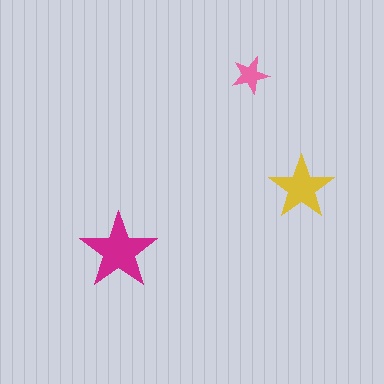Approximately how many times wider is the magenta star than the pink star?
About 2 times wider.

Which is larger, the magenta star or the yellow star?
The magenta one.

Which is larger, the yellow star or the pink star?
The yellow one.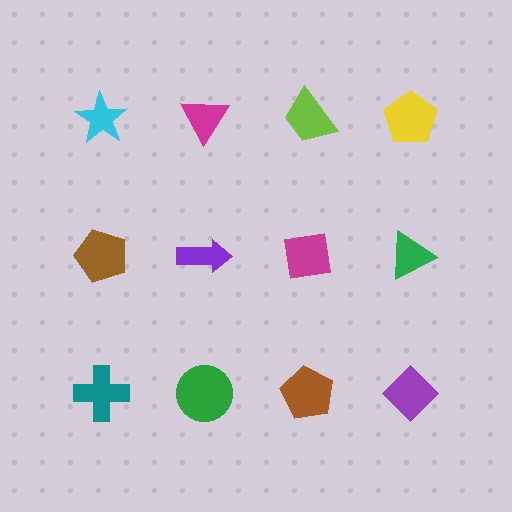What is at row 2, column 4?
A green triangle.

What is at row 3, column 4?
A purple diamond.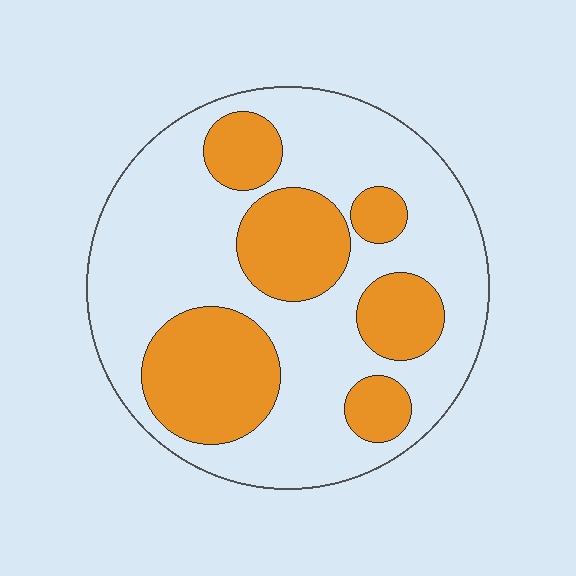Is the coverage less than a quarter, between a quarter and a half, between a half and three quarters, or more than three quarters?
Between a quarter and a half.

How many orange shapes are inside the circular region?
6.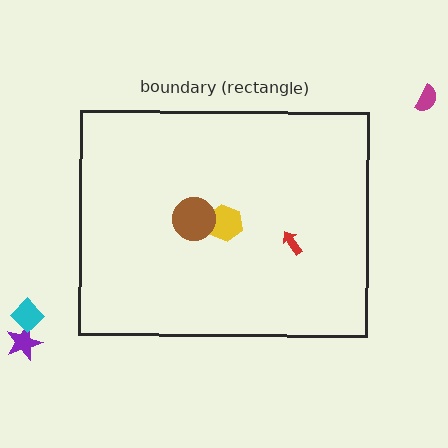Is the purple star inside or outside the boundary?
Outside.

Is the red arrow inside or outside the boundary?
Inside.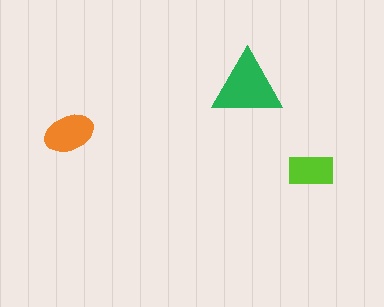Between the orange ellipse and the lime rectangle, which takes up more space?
The orange ellipse.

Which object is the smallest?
The lime rectangle.